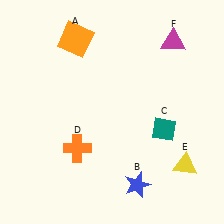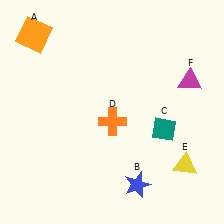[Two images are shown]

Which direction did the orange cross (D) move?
The orange cross (D) moved right.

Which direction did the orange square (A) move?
The orange square (A) moved left.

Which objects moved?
The objects that moved are: the orange square (A), the orange cross (D), the magenta triangle (F).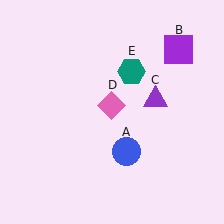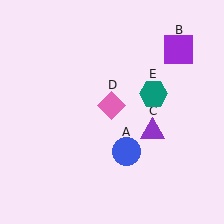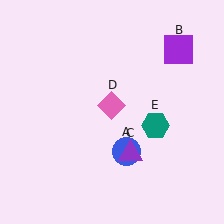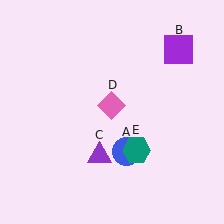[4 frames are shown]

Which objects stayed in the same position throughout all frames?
Blue circle (object A) and purple square (object B) and pink diamond (object D) remained stationary.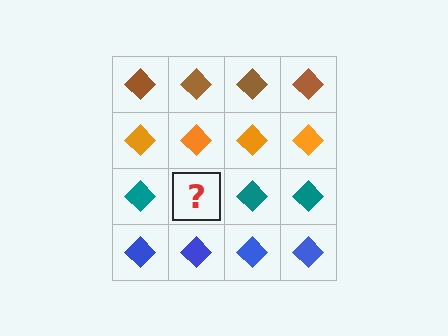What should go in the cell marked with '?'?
The missing cell should contain a teal diamond.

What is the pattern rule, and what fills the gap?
The rule is that each row has a consistent color. The gap should be filled with a teal diamond.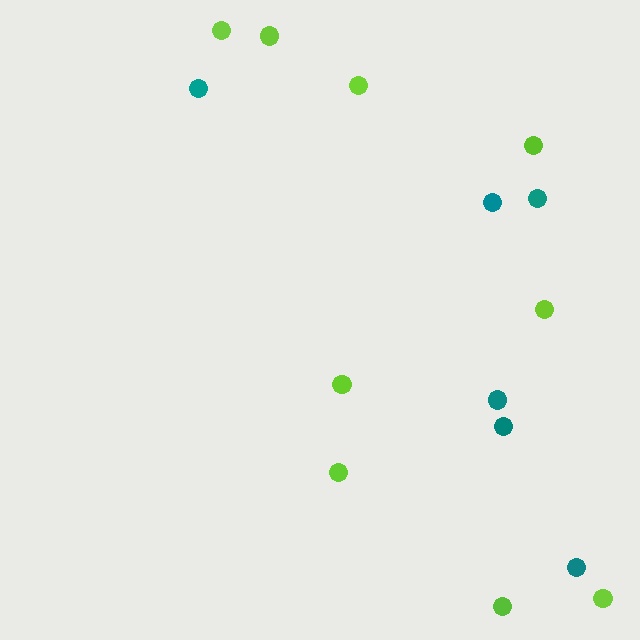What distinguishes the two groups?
There are 2 groups: one group of lime circles (9) and one group of teal circles (6).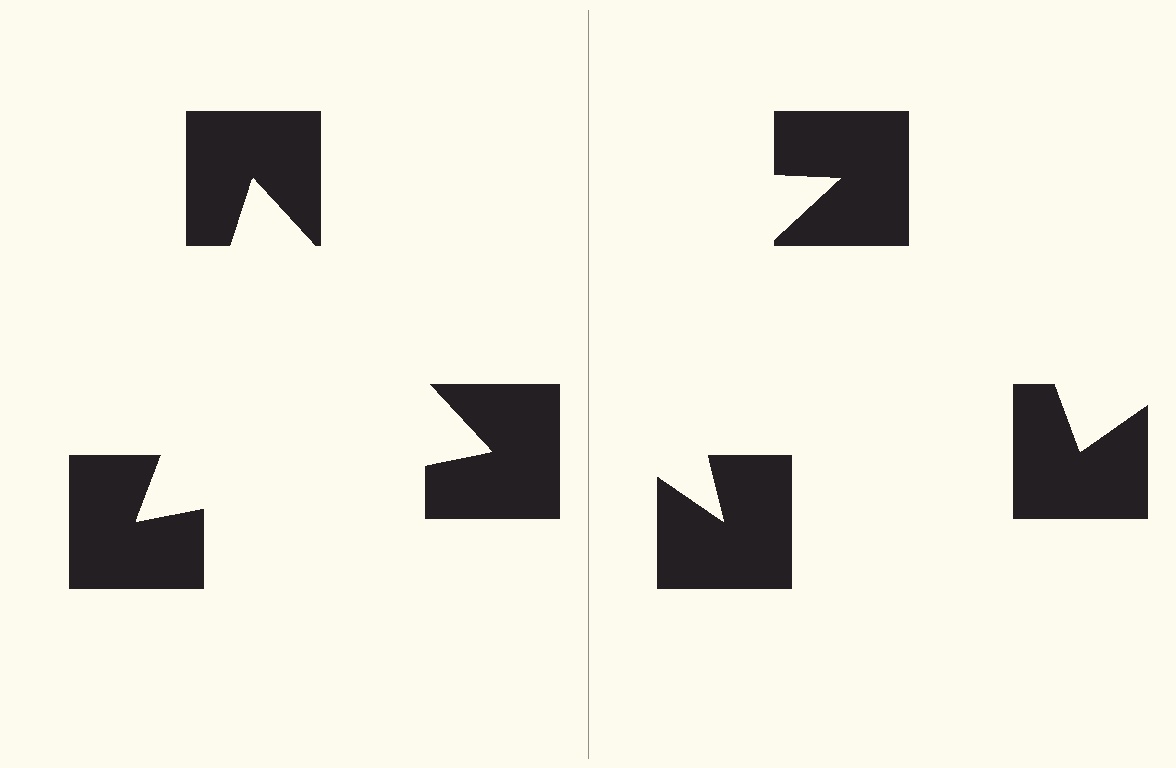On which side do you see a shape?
An illusory triangle appears on the left side. On the right side the wedge cuts are rotated, so no coherent shape forms.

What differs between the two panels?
The notched squares are positioned identically on both sides; only the wedge orientations differ. On the left they align to a triangle; on the right they are misaligned.